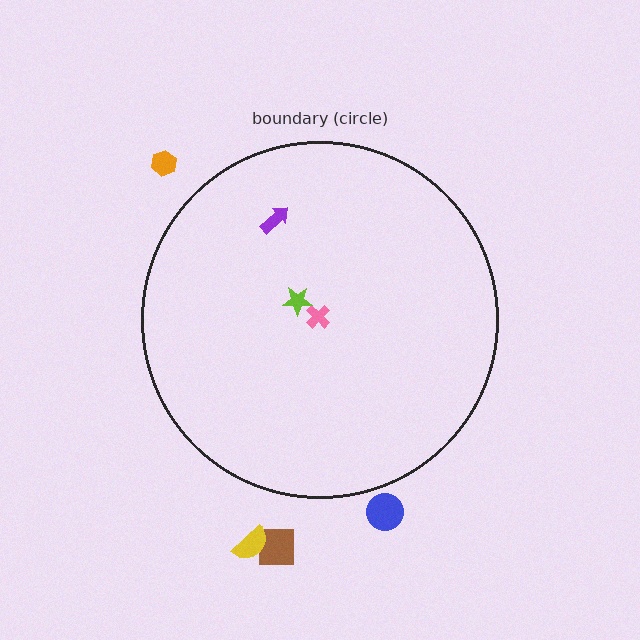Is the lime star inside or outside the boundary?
Inside.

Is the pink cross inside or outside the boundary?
Inside.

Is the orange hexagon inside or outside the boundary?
Outside.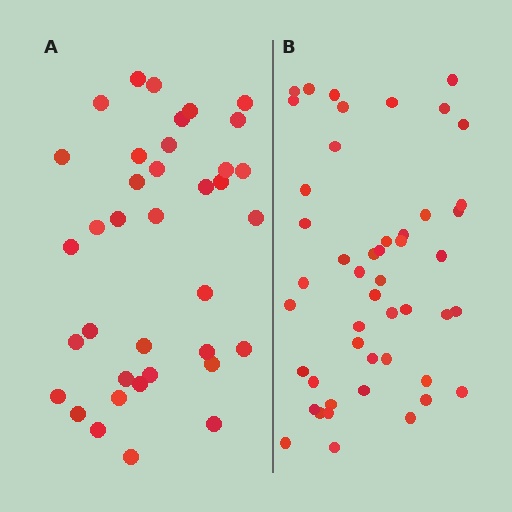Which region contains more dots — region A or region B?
Region B (the right region) has more dots.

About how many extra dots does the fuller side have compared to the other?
Region B has roughly 12 or so more dots than region A.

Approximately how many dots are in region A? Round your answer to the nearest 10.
About 40 dots. (The exact count is 37, which rounds to 40.)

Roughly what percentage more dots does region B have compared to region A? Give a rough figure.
About 30% more.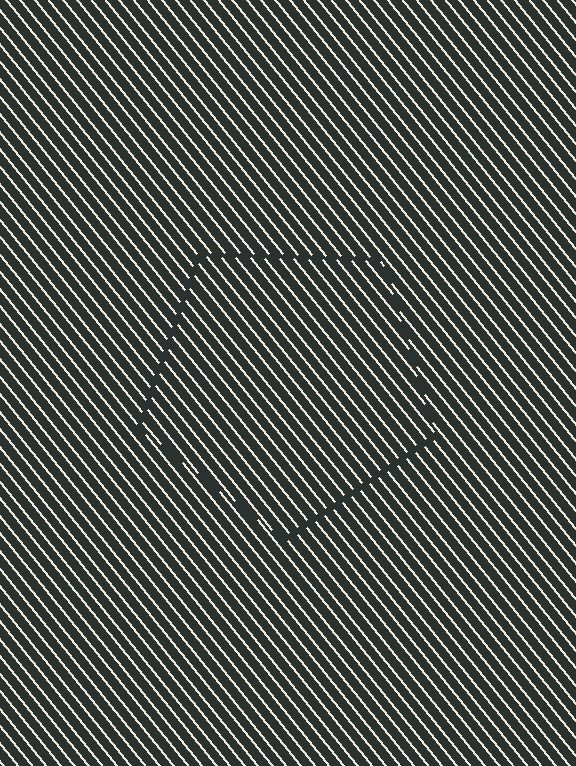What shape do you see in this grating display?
An illusory pentagon. The interior of the shape contains the same grating, shifted by half a period — the contour is defined by the phase discontinuity where line-ends from the inner and outer gratings abut.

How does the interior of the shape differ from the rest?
The interior of the shape contains the same grating, shifted by half a period — the contour is defined by the phase discontinuity where line-ends from the inner and outer gratings abut.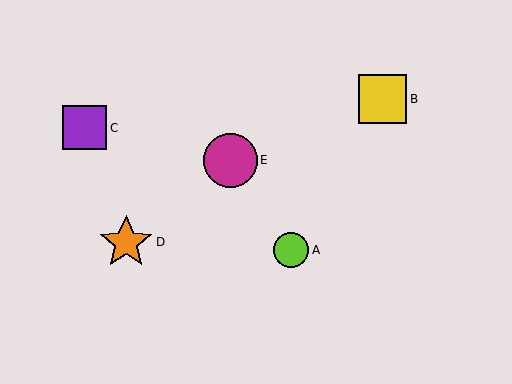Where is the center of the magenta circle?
The center of the magenta circle is at (230, 160).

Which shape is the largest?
The magenta circle (labeled E) is the largest.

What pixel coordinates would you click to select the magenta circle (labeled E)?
Click at (230, 160) to select the magenta circle E.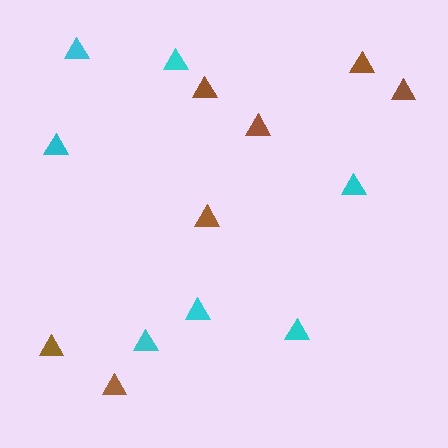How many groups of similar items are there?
There are 2 groups: one group of cyan triangles (7) and one group of brown triangles (7).